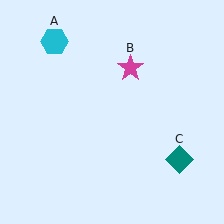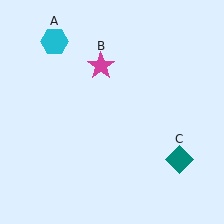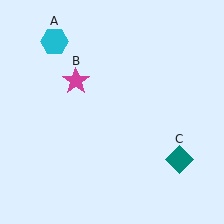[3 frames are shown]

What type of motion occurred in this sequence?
The magenta star (object B) rotated counterclockwise around the center of the scene.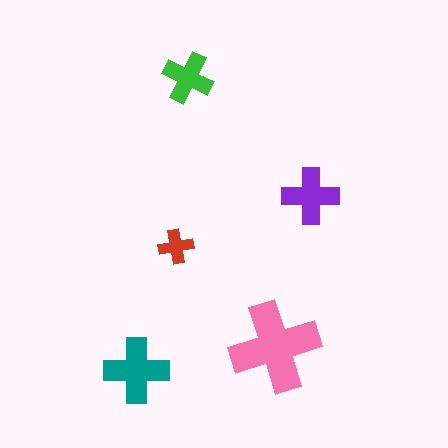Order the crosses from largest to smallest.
the pink one, the teal one, the purple one, the green one, the red one.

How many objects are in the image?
There are 5 objects in the image.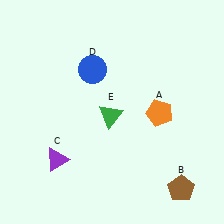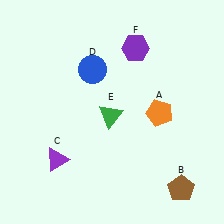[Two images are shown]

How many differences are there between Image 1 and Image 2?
There is 1 difference between the two images.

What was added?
A purple hexagon (F) was added in Image 2.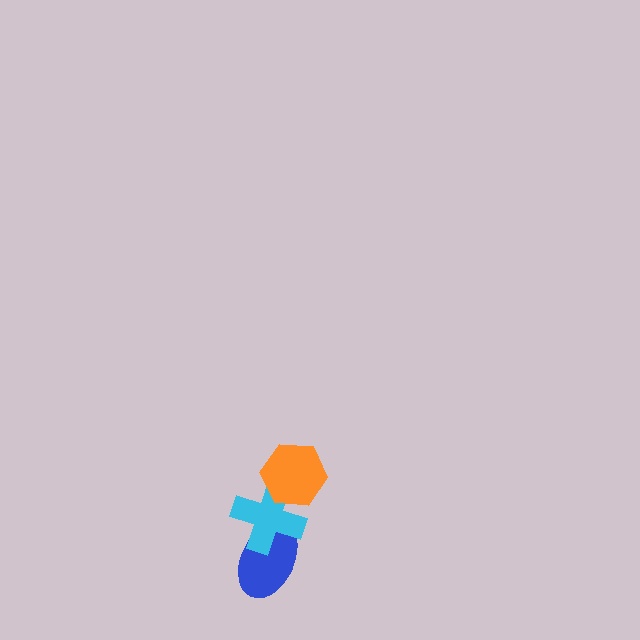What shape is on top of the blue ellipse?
The cyan cross is on top of the blue ellipse.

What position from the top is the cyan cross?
The cyan cross is 2nd from the top.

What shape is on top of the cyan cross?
The orange hexagon is on top of the cyan cross.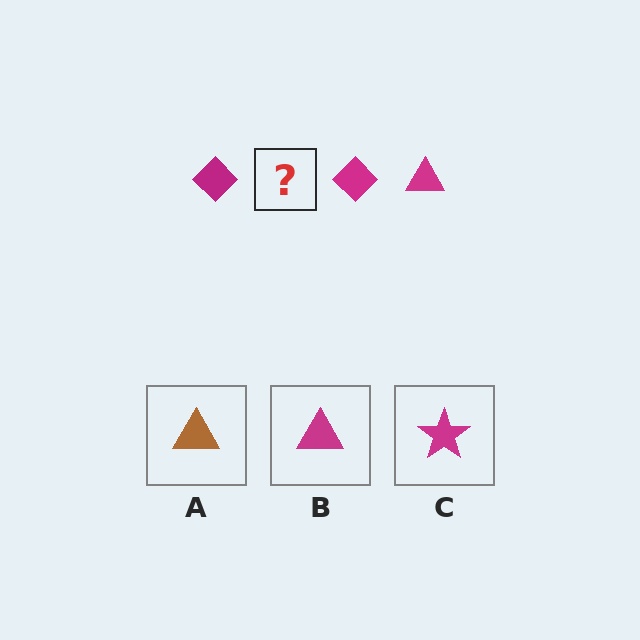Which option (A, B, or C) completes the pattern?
B.